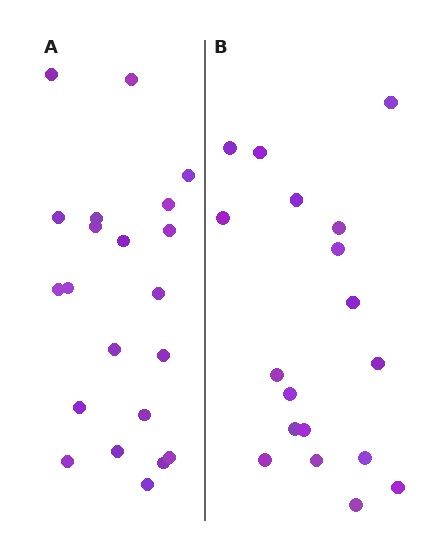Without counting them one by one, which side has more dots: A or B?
Region A (the left region) has more dots.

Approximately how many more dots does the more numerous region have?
Region A has just a few more — roughly 2 or 3 more dots than region B.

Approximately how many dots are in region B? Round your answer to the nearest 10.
About 20 dots. (The exact count is 18, which rounds to 20.)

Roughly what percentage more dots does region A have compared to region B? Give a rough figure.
About 15% more.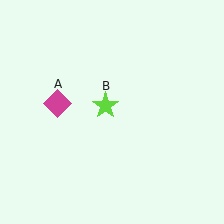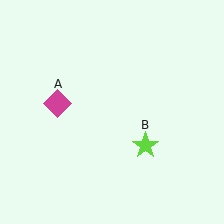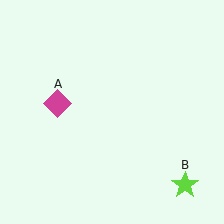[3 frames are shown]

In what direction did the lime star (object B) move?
The lime star (object B) moved down and to the right.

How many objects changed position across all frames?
1 object changed position: lime star (object B).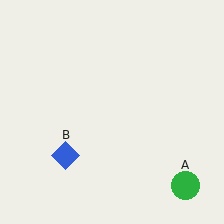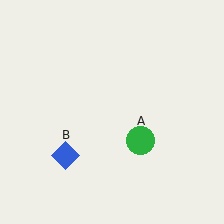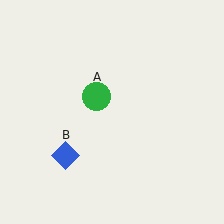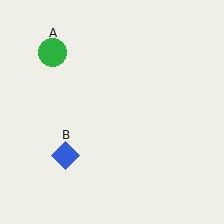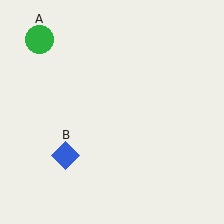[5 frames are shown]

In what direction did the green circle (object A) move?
The green circle (object A) moved up and to the left.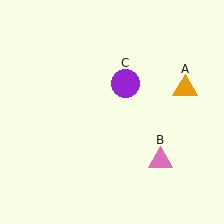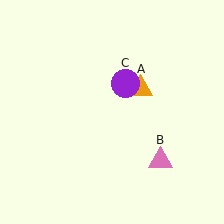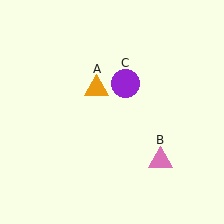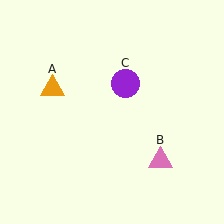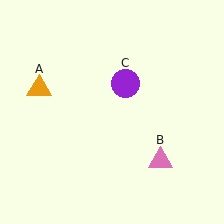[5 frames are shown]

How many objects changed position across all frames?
1 object changed position: orange triangle (object A).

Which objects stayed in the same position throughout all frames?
Pink triangle (object B) and purple circle (object C) remained stationary.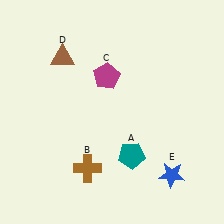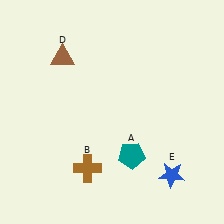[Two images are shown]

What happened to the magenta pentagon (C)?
The magenta pentagon (C) was removed in Image 2. It was in the top-left area of Image 1.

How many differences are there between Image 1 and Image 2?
There is 1 difference between the two images.